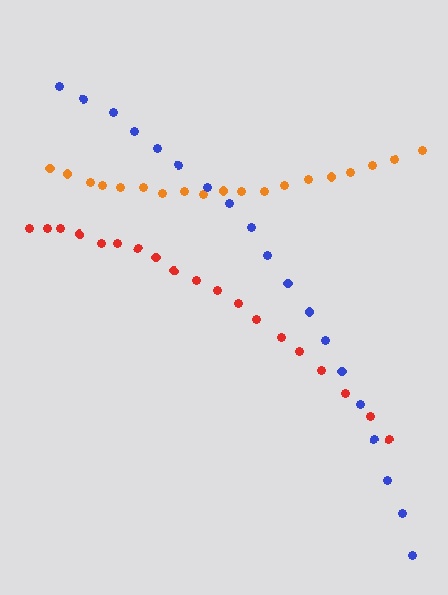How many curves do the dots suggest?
There are 3 distinct paths.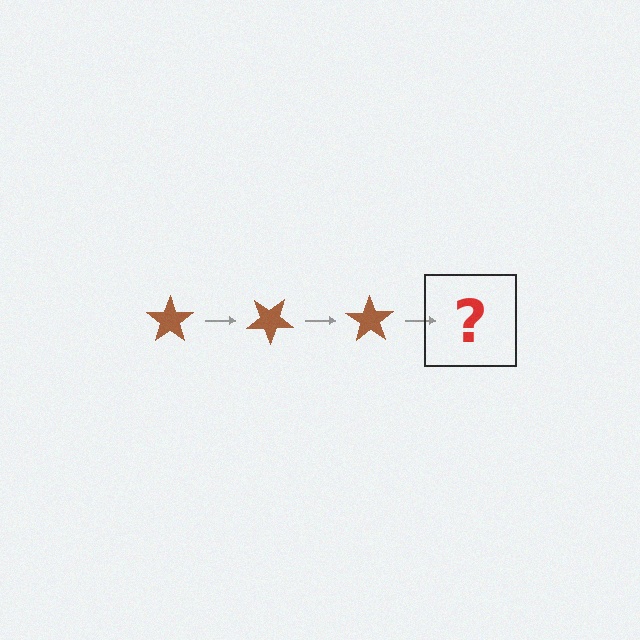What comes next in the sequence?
The next element should be a brown star rotated 105 degrees.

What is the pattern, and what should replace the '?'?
The pattern is that the star rotates 35 degrees each step. The '?' should be a brown star rotated 105 degrees.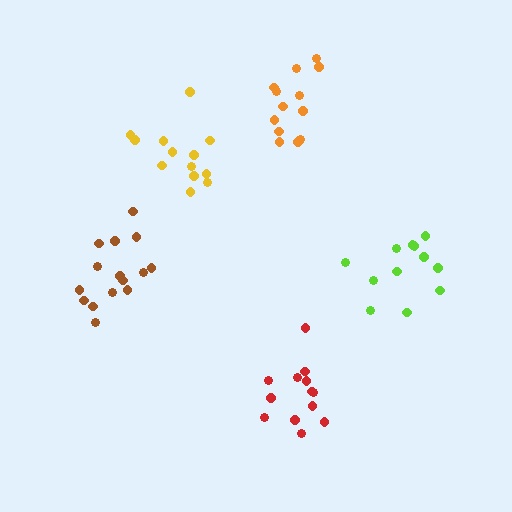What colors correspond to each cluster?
The clusters are colored: red, yellow, brown, lime, orange.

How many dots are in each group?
Group 1: 13 dots, Group 2: 13 dots, Group 3: 15 dots, Group 4: 12 dots, Group 5: 13 dots (66 total).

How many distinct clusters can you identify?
There are 5 distinct clusters.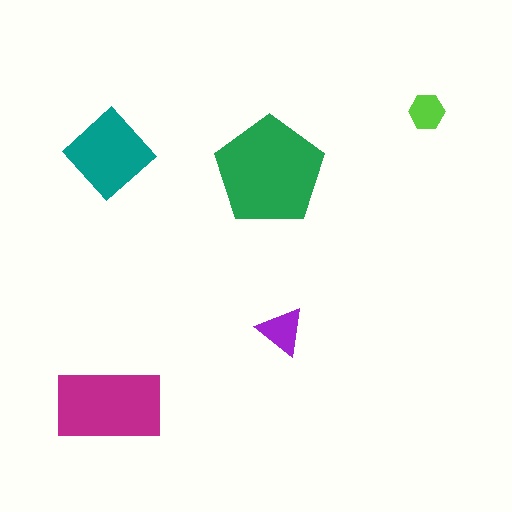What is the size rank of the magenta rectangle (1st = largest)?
2nd.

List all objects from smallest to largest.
The lime hexagon, the purple triangle, the teal diamond, the magenta rectangle, the green pentagon.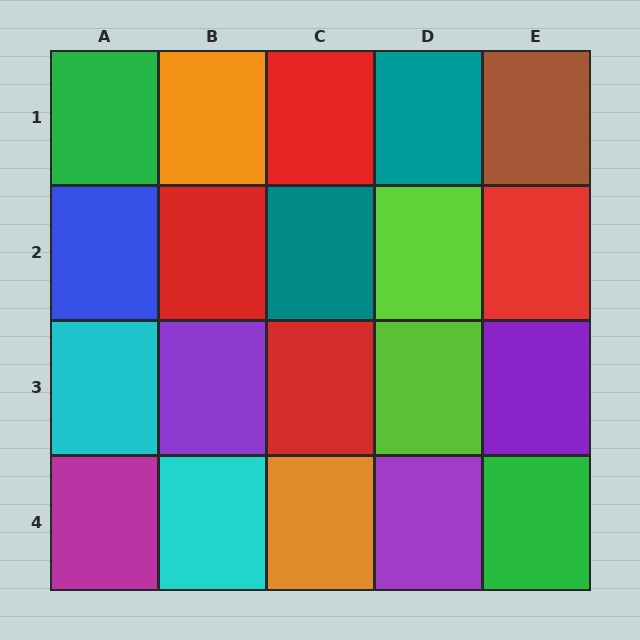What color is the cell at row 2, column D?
Lime.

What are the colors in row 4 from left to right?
Magenta, cyan, orange, purple, green.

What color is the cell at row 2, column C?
Teal.